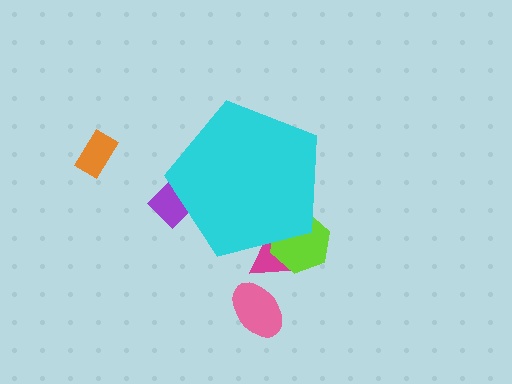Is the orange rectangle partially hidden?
No, the orange rectangle is fully visible.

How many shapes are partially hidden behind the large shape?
3 shapes are partially hidden.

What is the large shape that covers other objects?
A cyan pentagon.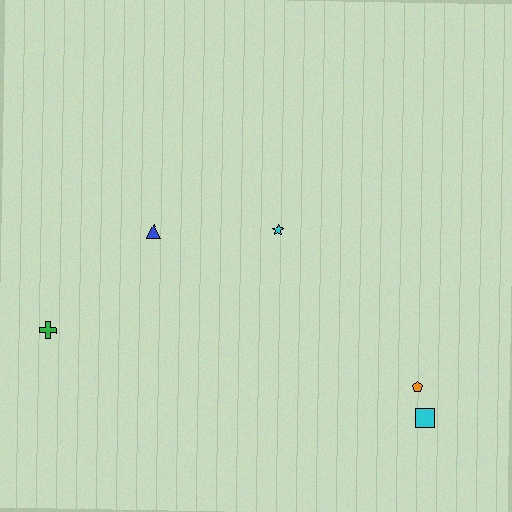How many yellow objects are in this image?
There are no yellow objects.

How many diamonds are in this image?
There are no diamonds.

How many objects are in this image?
There are 5 objects.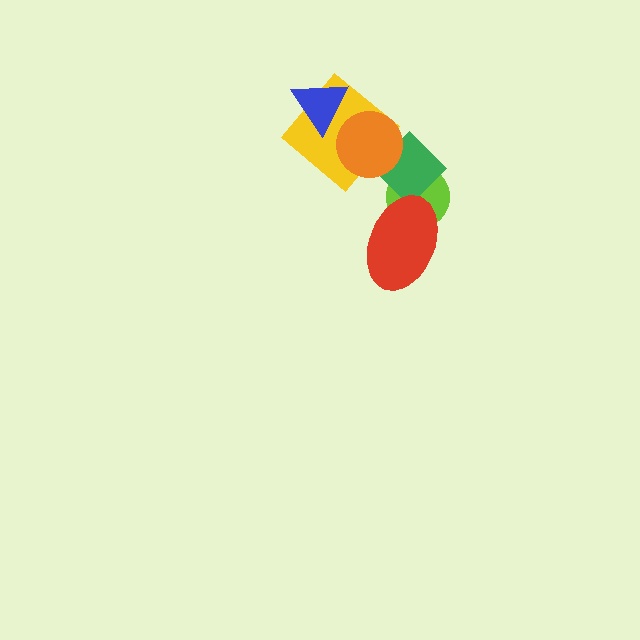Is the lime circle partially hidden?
Yes, it is partially covered by another shape.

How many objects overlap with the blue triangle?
1 object overlaps with the blue triangle.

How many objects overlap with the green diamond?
3 objects overlap with the green diamond.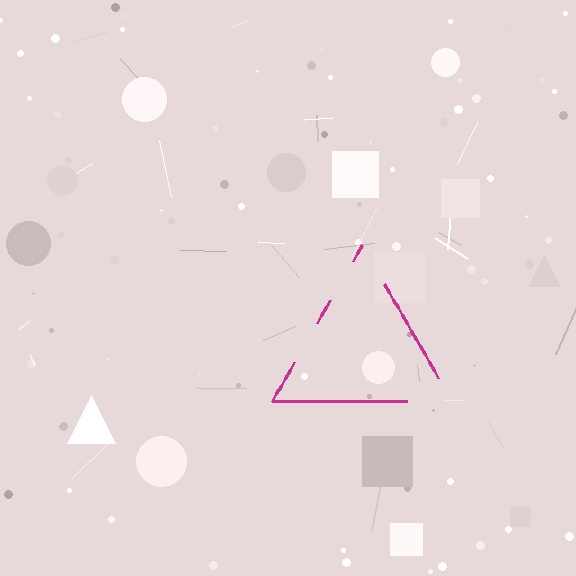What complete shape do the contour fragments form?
The contour fragments form a triangle.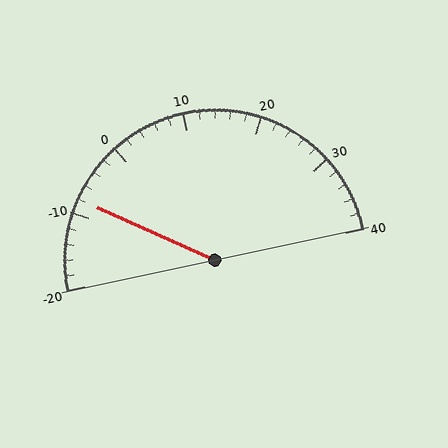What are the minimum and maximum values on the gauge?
The gauge ranges from -20 to 40.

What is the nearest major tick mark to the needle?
The nearest major tick mark is -10.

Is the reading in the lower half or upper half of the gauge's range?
The reading is in the lower half of the range (-20 to 40).